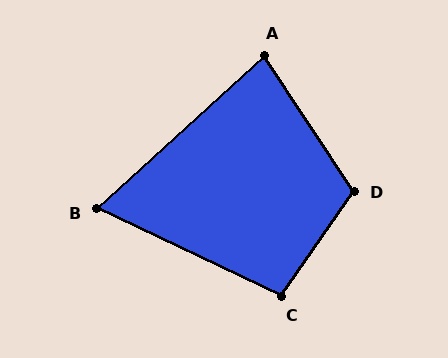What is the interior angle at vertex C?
Approximately 99 degrees (obtuse).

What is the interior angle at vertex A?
Approximately 81 degrees (acute).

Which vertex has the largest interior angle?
D, at approximately 112 degrees.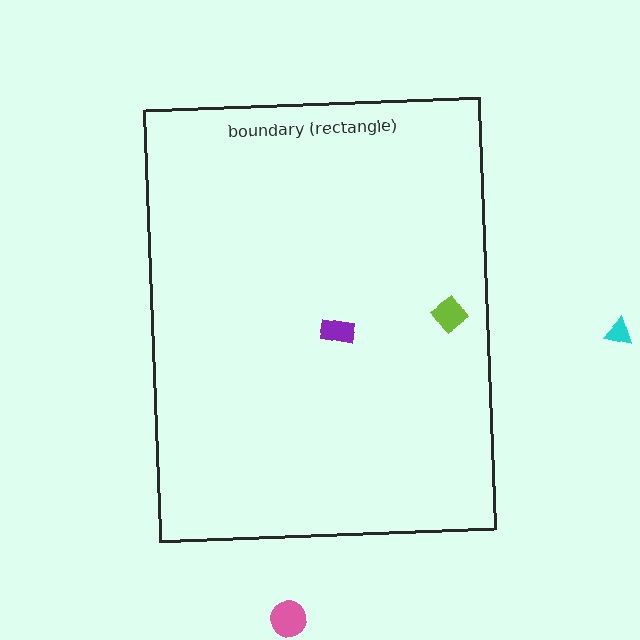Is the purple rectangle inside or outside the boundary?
Inside.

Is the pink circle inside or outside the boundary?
Outside.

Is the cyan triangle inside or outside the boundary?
Outside.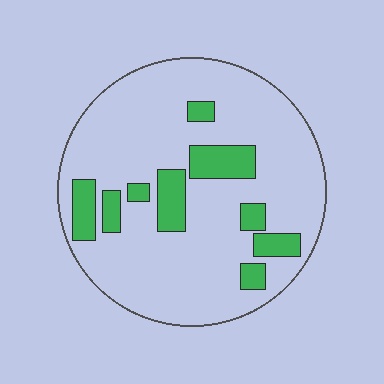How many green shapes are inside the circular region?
9.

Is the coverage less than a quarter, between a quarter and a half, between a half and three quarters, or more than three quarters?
Less than a quarter.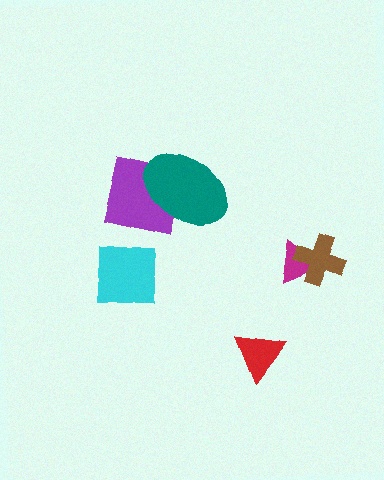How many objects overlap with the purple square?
1 object overlaps with the purple square.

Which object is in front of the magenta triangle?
The brown cross is in front of the magenta triangle.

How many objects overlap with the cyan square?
0 objects overlap with the cyan square.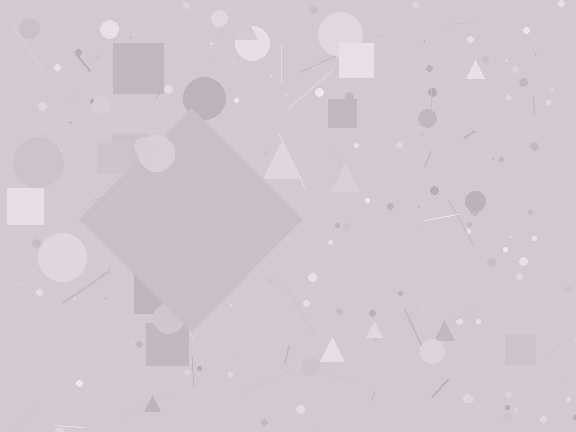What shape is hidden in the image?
A diamond is hidden in the image.